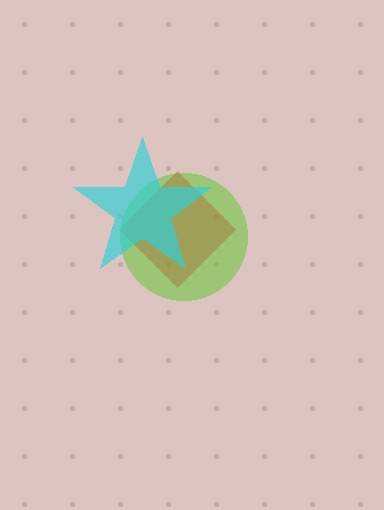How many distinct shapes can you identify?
There are 3 distinct shapes: a lime circle, a brown diamond, a cyan star.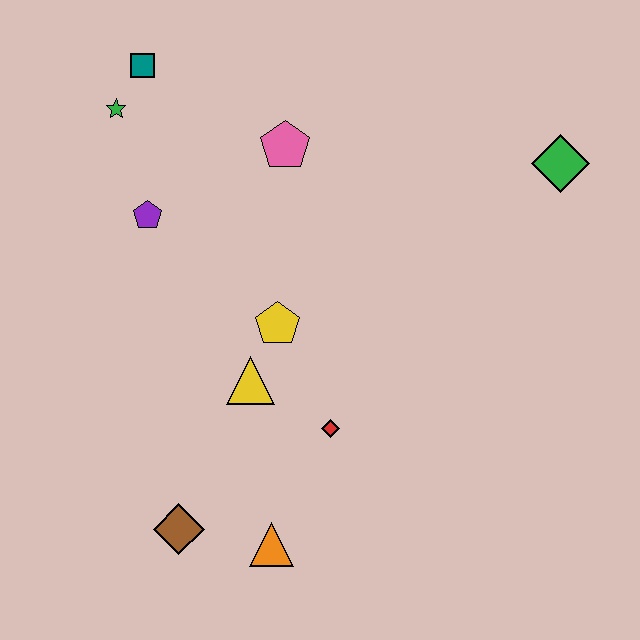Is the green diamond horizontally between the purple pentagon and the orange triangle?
No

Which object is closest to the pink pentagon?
The purple pentagon is closest to the pink pentagon.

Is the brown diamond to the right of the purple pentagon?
Yes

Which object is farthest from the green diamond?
The brown diamond is farthest from the green diamond.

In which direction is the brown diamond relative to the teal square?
The brown diamond is below the teal square.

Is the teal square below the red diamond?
No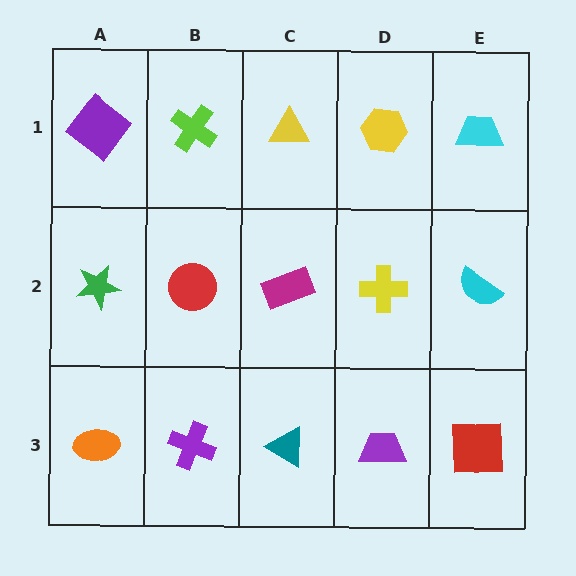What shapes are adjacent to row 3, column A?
A green star (row 2, column A), a purple cross (row 3, column B).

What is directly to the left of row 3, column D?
A teal triangle.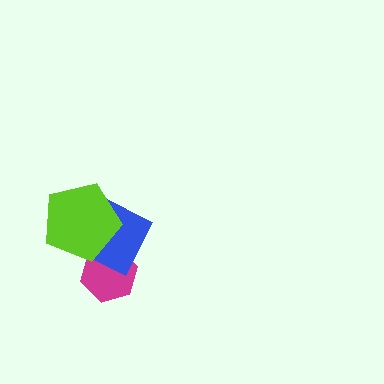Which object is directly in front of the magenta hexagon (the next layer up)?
The blue diamond is directly in front of the magenta hexagon.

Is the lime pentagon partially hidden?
No, no other shape covers it.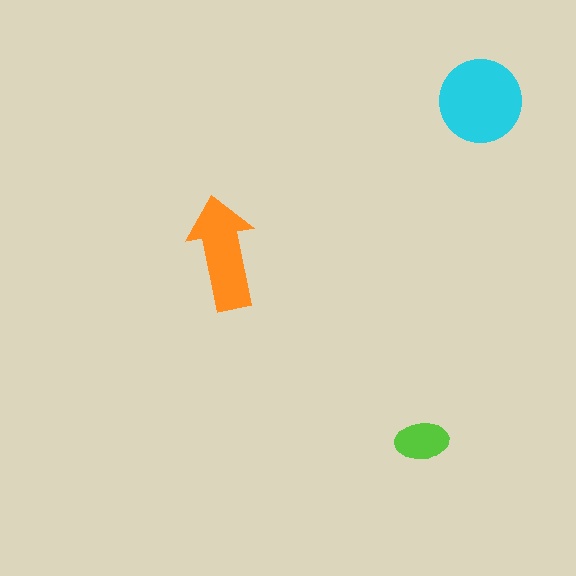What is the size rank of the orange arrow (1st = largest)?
2nd.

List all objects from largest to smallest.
The cyan circle, the orange arrow, the lime ellipse.